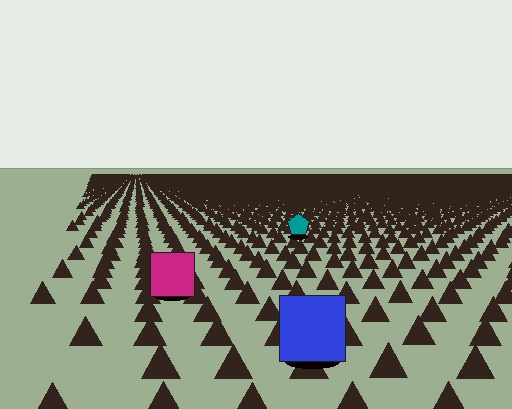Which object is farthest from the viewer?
The teal pentagon is farthest from the viewer. It appears smaller and the ground texture around it is denser.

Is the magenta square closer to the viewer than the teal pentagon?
Yes. The magenta square is closer — you can tell from the texture gradient: the ground texture is coarser near it.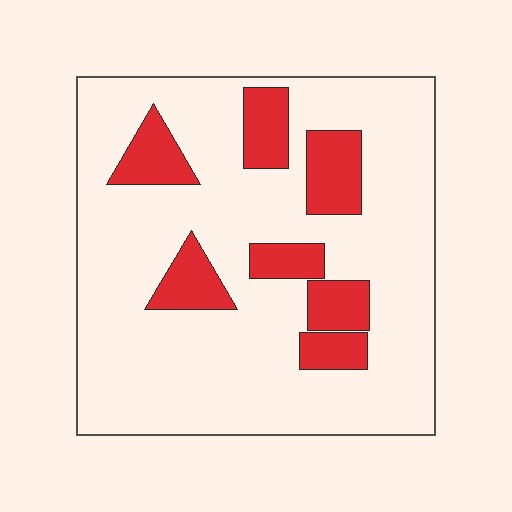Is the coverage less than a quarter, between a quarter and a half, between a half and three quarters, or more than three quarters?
Less than a quarter.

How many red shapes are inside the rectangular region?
7.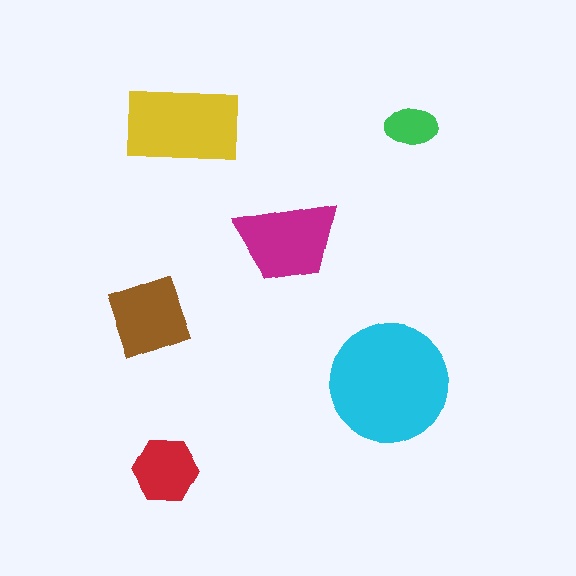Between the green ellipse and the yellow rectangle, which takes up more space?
The yellow rectangle.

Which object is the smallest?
The green ellipse.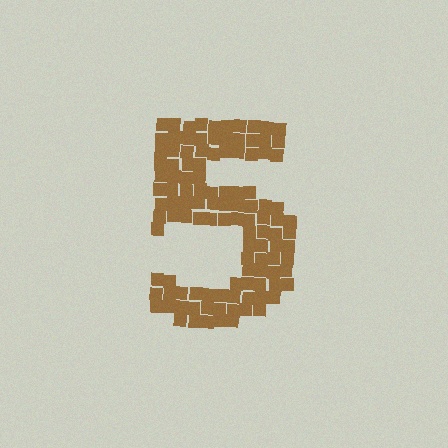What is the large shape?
The large shape is the digit 5.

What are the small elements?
The small elements are squares.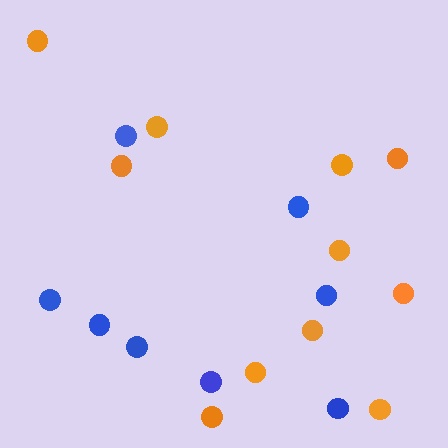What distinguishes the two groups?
There are 2 groups: one group of blue circles (8) and one group of orange circles (11).